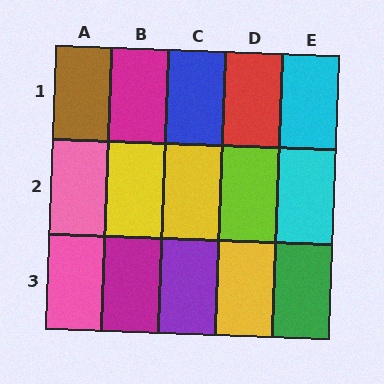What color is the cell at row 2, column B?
Yellow.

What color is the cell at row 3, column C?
Purple.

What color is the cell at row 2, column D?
Lime.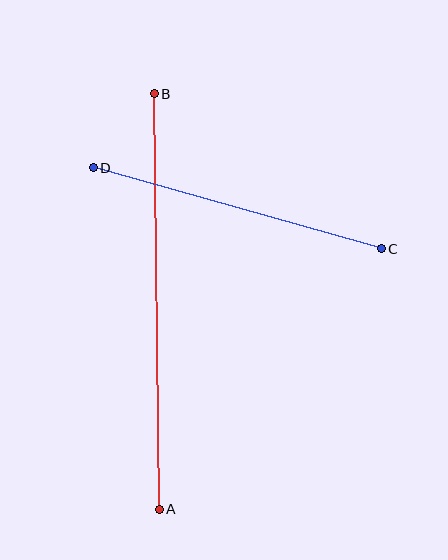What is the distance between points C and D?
The distance is approximately 299 pixels.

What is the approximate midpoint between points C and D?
The midpoint is at approximately (237, 208) pixels.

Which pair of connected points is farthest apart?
Points A and B are farthest apart.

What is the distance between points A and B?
The distance is approximately 415 pixels.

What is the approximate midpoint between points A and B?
The midpoint is at approximately (157, 302) pixels.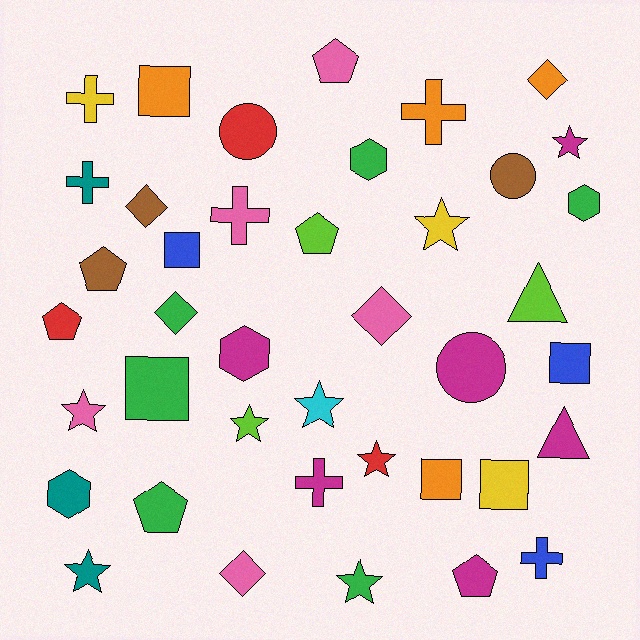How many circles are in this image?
There are 3 circles.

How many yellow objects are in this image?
There are 3 yellow objects.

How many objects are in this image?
There are 40 objects.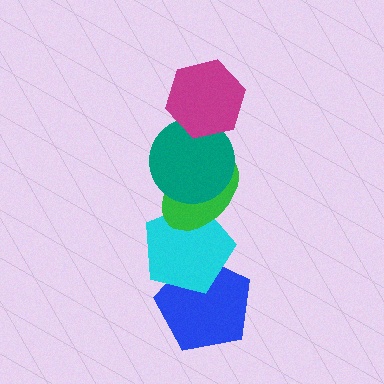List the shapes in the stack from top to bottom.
From top to bottom: the magenta hexagon, the teal circle, the green ellipse, the cyan pentagon, the blue pentagon.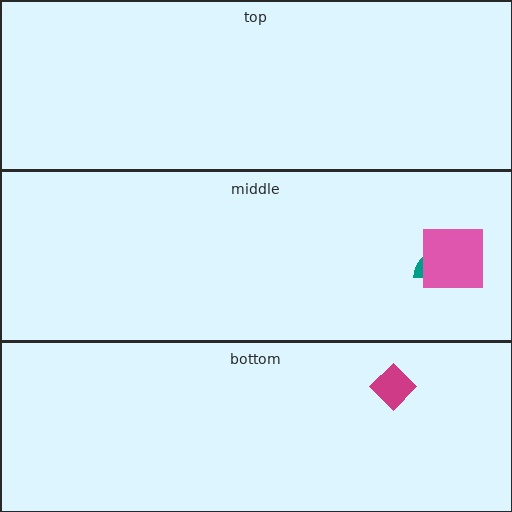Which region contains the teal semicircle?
The middle region.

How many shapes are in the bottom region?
1.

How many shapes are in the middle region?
2.